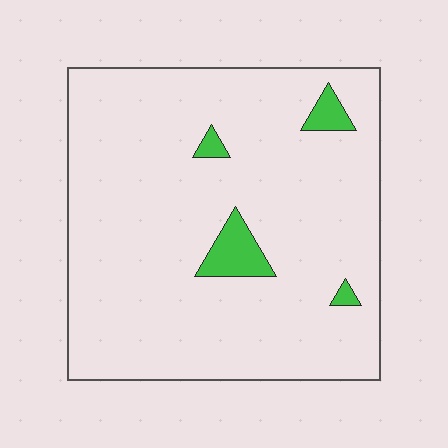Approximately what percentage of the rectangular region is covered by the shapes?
Approximately 5%.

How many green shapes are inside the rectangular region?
4.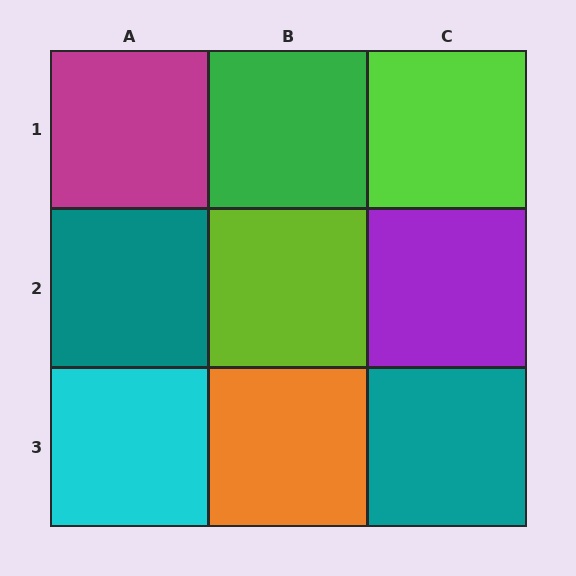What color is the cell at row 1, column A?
Magenta.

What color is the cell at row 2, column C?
Purple.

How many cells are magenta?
1 cell is magenta.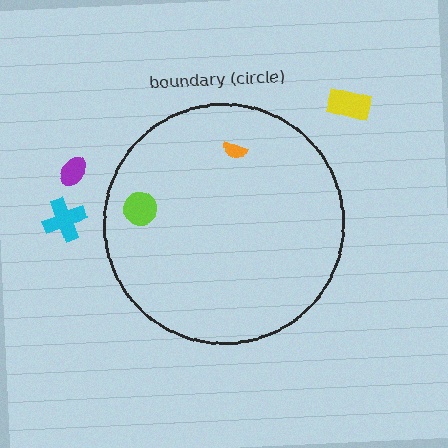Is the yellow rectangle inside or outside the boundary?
Outside.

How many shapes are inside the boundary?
2 inside, 3 outside.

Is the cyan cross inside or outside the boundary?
Outside.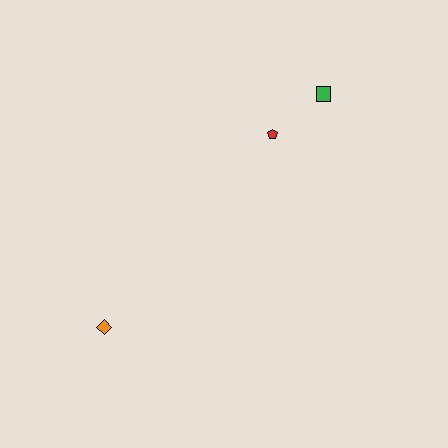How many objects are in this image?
There are 3 objects.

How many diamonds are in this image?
There is 1 diamond.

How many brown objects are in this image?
There are no brown objects.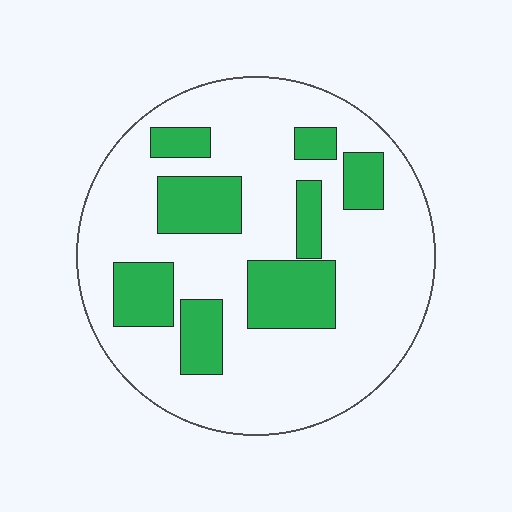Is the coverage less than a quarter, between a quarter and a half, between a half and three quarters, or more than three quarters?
Between a quarter and a half.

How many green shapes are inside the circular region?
8.